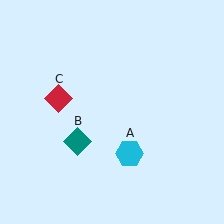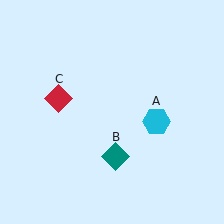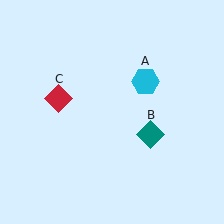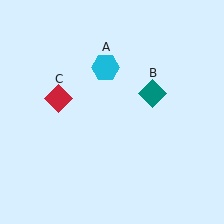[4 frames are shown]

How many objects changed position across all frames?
2 objects changed position: cyan hexagon (object A), teal diamond (object B).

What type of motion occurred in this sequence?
The cyan hexagon (object A), teal diamond (object B) rotated counterclockwise around the center of the scene.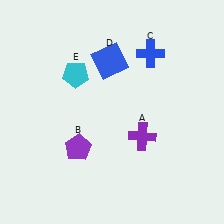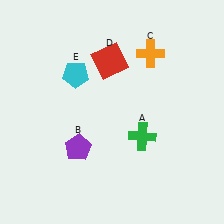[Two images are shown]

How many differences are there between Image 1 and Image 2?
There are 3 differences between the two images.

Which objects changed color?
A changed from purple to green. C changed from blue to orange. D changed from blue to red.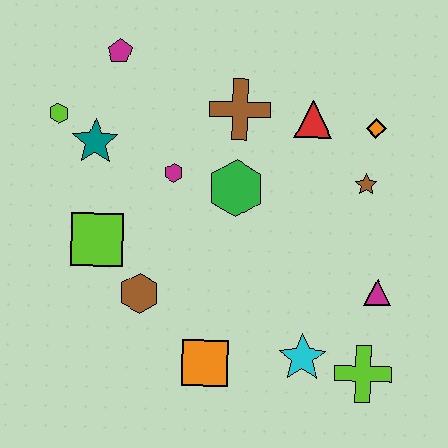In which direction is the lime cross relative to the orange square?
The lime cross is to the right of the orange square.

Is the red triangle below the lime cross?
No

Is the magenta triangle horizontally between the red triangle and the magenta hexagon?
No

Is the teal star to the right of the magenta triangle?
No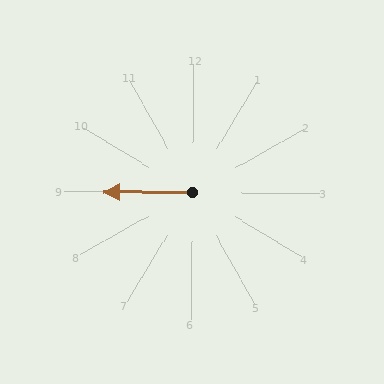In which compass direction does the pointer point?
West.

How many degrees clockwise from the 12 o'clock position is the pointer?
Approximately 269 degrees.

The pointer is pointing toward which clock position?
Roughly 9 o'clock.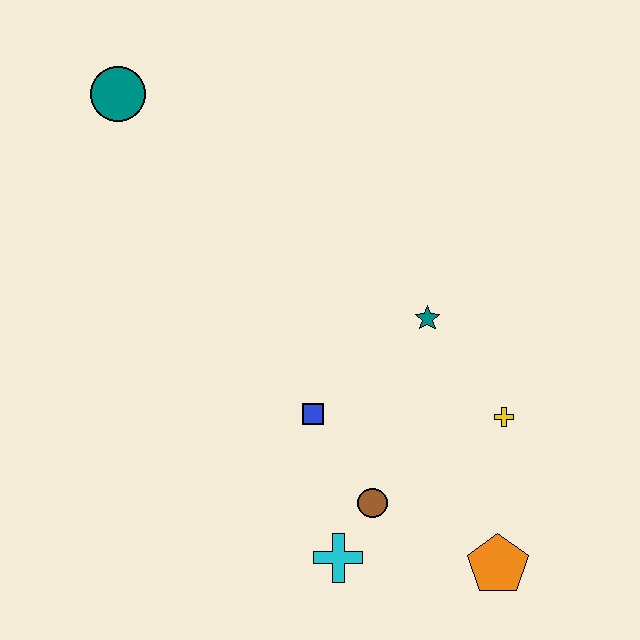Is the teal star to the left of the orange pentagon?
Yes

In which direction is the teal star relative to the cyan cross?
The teal star is above the cyan cross.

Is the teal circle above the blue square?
Yes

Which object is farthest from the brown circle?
The teal circle is farthest from the brown circle.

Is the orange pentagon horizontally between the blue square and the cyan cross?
No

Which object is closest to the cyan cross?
The brown circle is closest to the cyan cross.